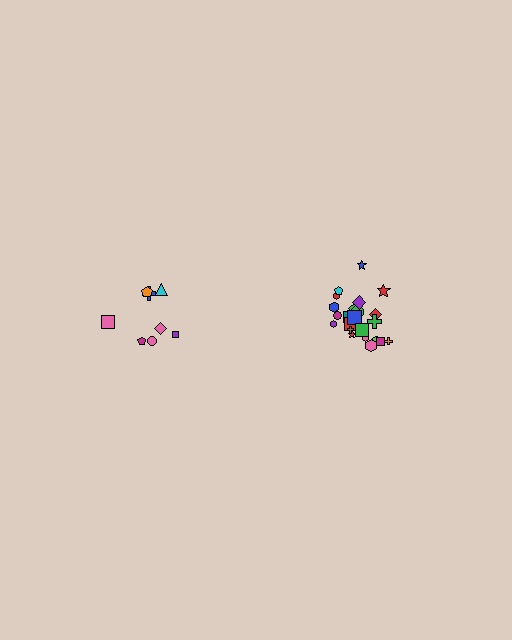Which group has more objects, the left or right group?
The right group.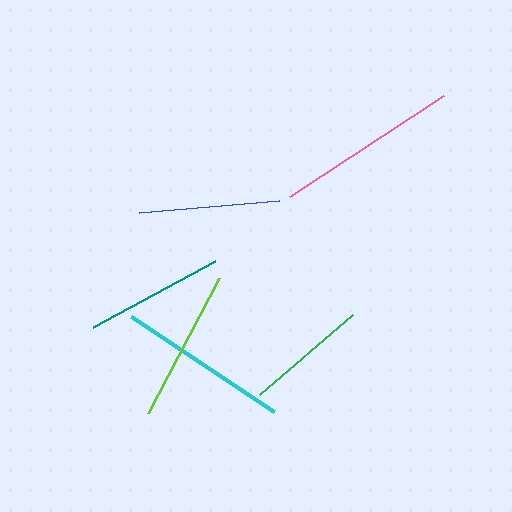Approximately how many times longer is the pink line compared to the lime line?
The pink line is approximately 1.2 times the length of the lime line.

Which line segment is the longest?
The pink line is the longest at approximately 185 pixels.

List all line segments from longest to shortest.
From longest to shortest: pink, cyan, lime, blue, teal, green.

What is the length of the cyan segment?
The cyan segment is approximately 172 pixels long.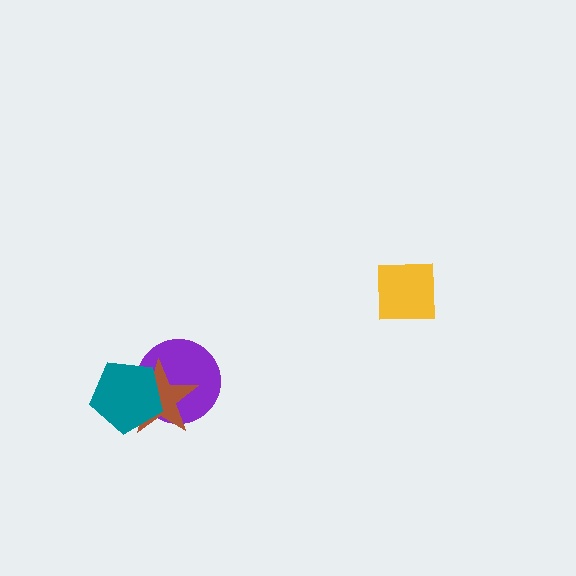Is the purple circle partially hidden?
Yes, it is partially covered by another shape.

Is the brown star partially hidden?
Yes, it is partially covered by another shape.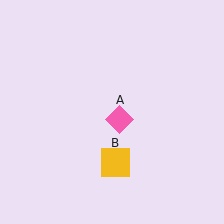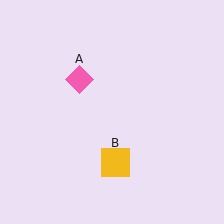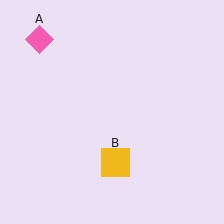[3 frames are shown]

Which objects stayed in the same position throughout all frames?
Yellow square (object B) remained stationary.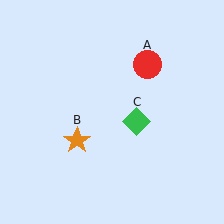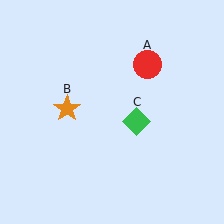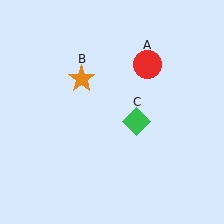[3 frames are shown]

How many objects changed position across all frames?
1 object changed position: orange star (object B).